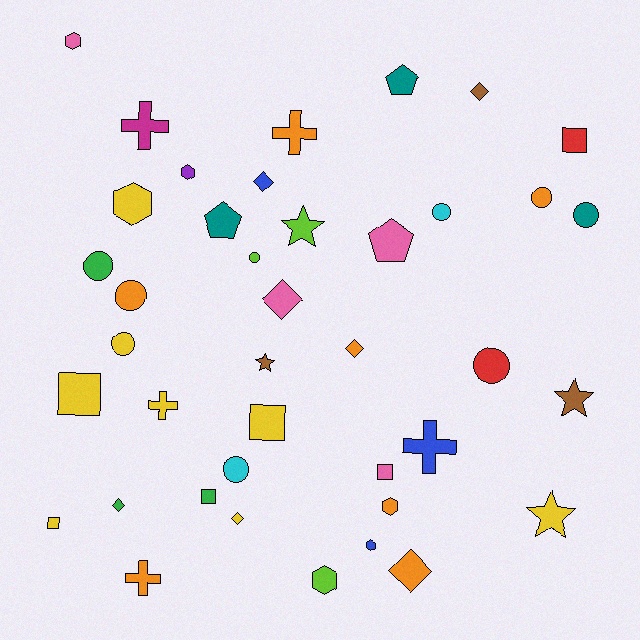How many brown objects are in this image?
There are 3 brown objects.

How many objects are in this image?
There are 40 objects.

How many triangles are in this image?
There are no triangles.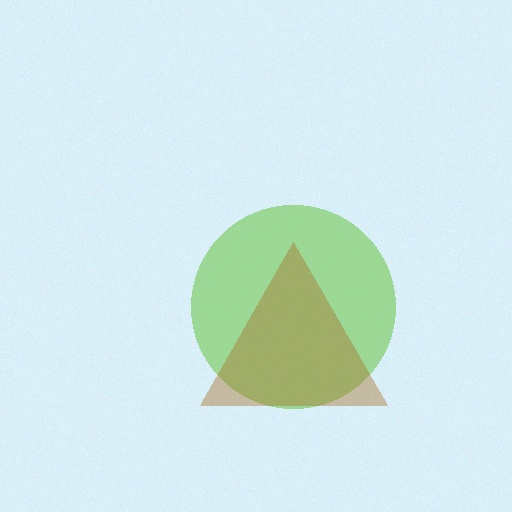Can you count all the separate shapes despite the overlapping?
Yes, there are 2 separate shapes.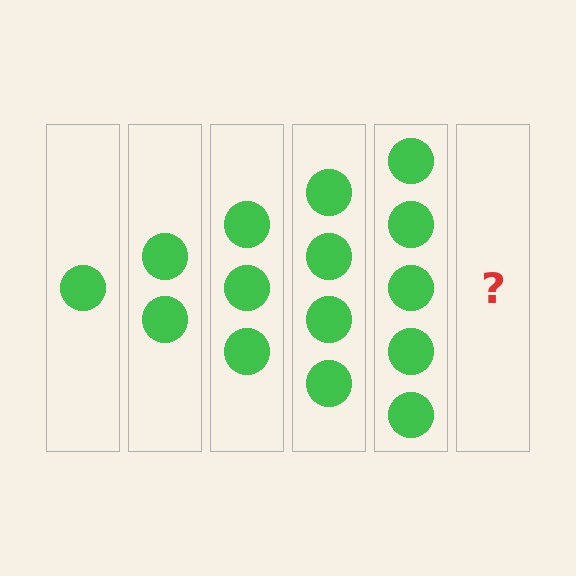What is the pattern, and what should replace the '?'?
The pattern is that each step adds one more circle. The '?' should be 6 circles.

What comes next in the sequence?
The next element should be 6 circles.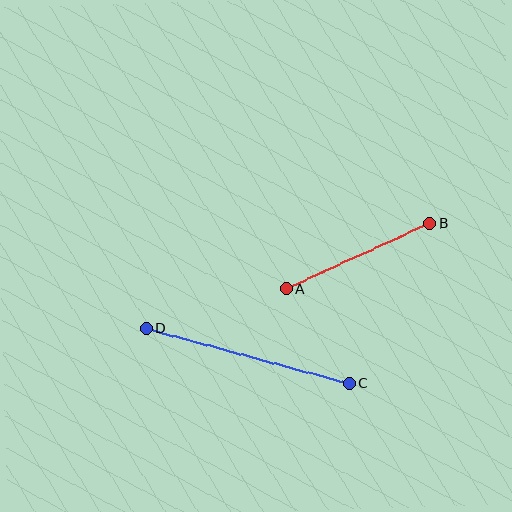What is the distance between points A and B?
The distance is approximately 158 pixels.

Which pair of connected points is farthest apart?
Points C and D are farthest apart.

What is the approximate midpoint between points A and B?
The midpoint is at approximately (358, 256) pixels.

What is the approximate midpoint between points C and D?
The midpoint is at approximately (248, 356) pixels.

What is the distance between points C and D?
The distance is approximately 210 pixels.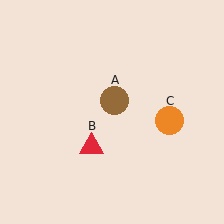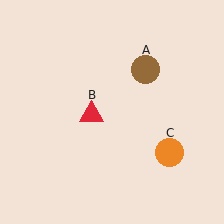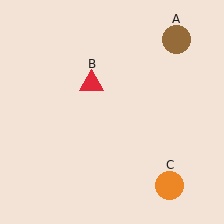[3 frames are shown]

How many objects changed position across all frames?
3 objects changed position: brown circle (object A), red triangle (object B), orange circle (object C).